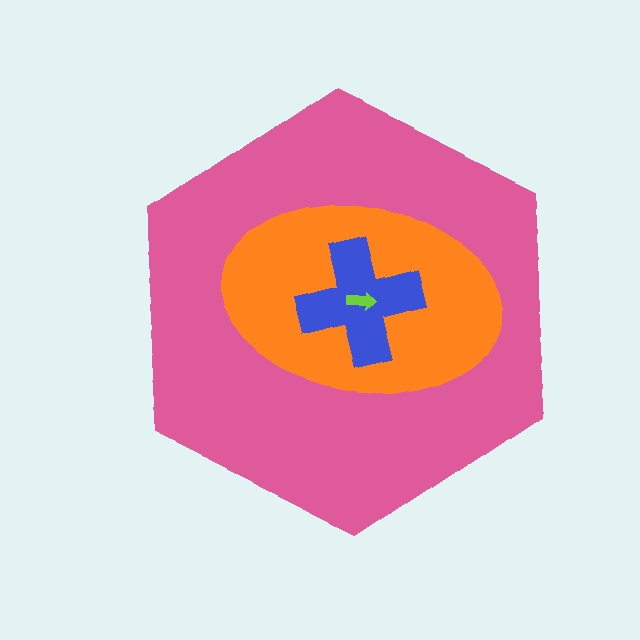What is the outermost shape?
The pink hexagon.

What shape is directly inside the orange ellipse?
The blue cross.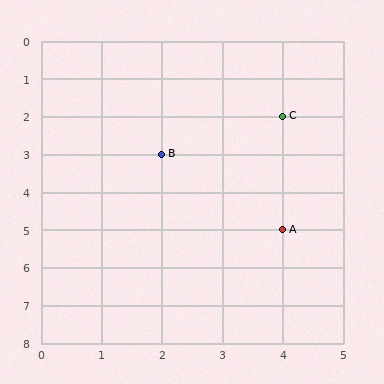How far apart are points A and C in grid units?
Points A and C are 3 rows apart.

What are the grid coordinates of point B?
Point B is at grid coordinates (2, 3).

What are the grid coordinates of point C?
Point C is at grid coordinates (4, 2).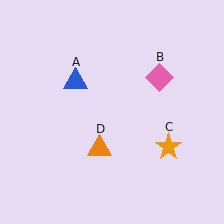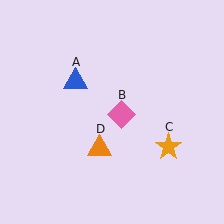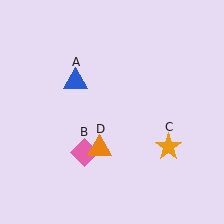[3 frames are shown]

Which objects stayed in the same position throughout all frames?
Blue triangle (object A) and orange star (object C) and orange triangle (object D) remained stationary.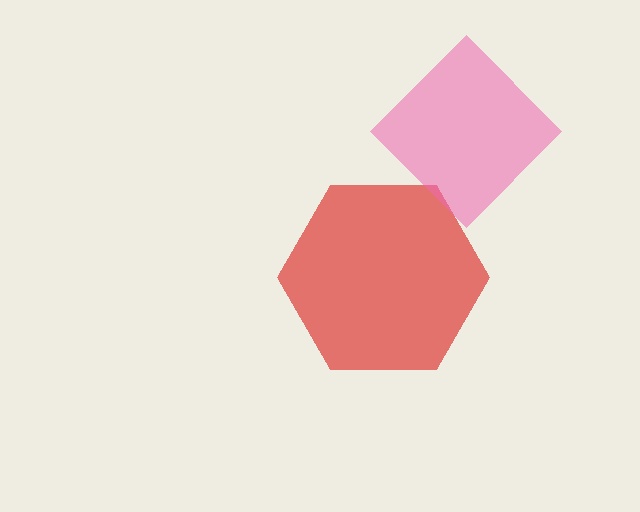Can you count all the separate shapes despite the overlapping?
Yes, there are 2 separate shapes.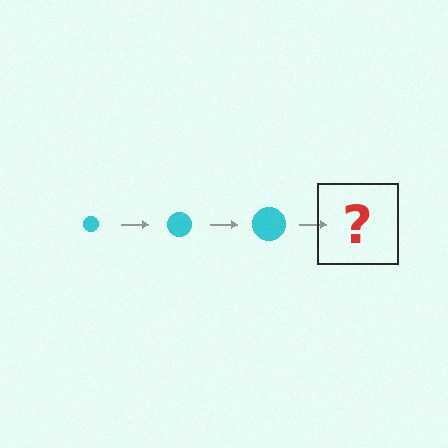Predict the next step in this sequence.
The next step is a cyan circle, larger than the previous one.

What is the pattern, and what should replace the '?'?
The pattern is that the circle gets progressively larger each step. The '?' should be a cyan circle, larger than the previous one.